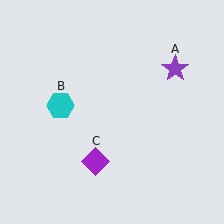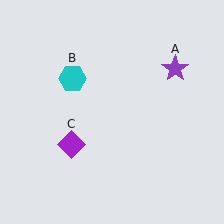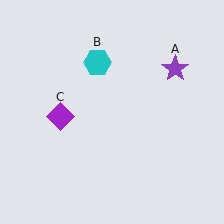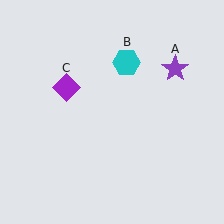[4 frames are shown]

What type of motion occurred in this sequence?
The cyan hexagon (object B), purple diamond (object C) rotated clockwise around the center of the scene.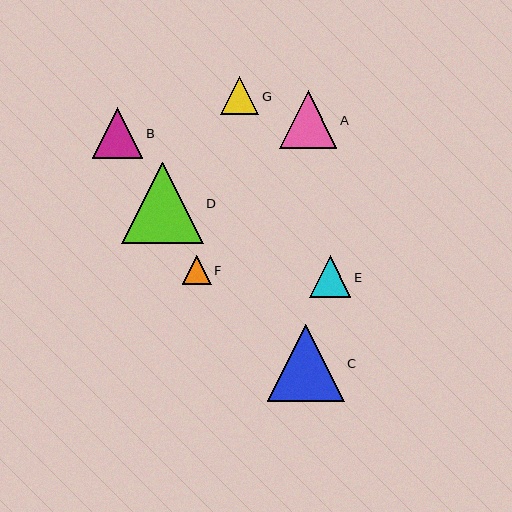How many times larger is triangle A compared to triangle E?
Triangle A is approximately 1.4 times the size of triangle E.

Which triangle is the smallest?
Triangle F is the smallest with a size of approximately 29 pixels.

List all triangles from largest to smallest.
From largest to smallest: D, C, A, B, E, G, F.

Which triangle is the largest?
Triangle D is the largest with a size of approximately 82 pixels.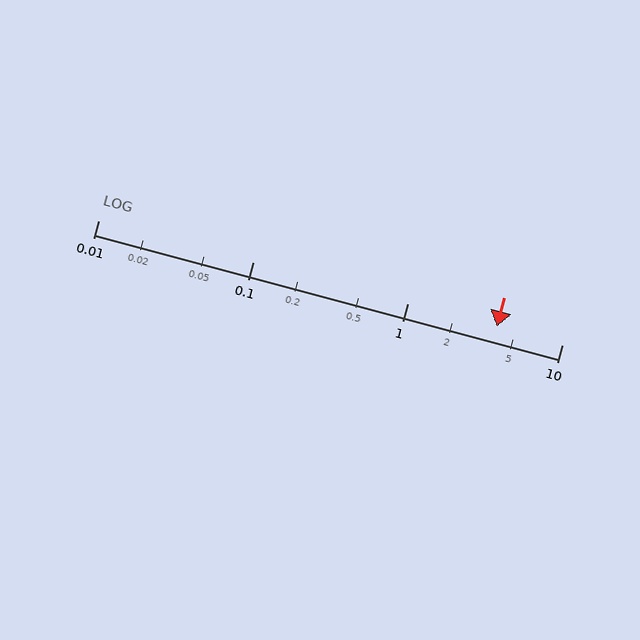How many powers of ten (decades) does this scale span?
The scale spans 3 decades, from 0.01 to 10.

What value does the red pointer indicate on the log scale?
The pointer indicates approximately 3.8.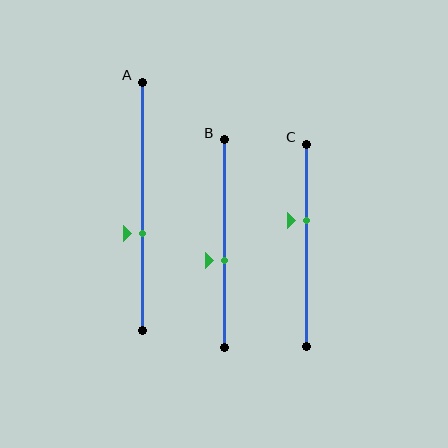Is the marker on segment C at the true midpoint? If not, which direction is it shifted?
No, the marker on segment C is shifted upward by about 12% of the segment length.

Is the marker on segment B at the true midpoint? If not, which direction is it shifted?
No, the marker on segment B is shifted downward by about 8% of the segment length.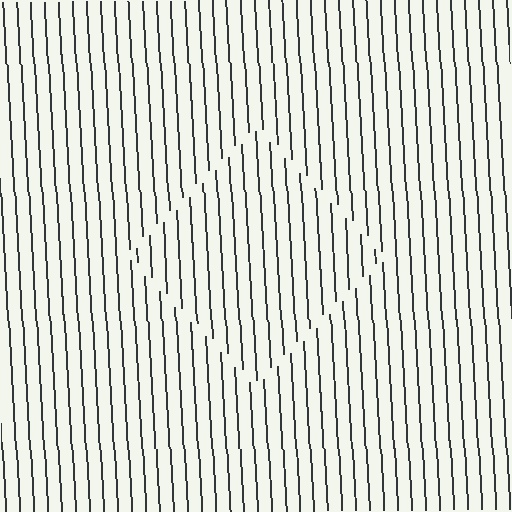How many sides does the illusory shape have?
4 sides — the line-ends trace a square.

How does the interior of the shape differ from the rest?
The interior of the shape contains the same grating, shifted by half a period — the contour is defined by the phase discontinuity where line-ends from the inner and outer gratings abut.